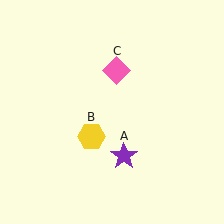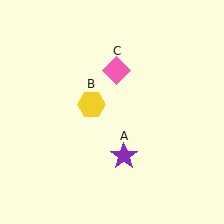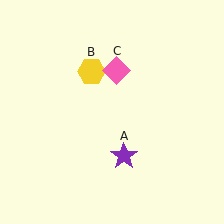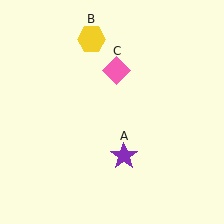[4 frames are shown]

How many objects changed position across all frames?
1 object changed position: yellow hexagon (object B).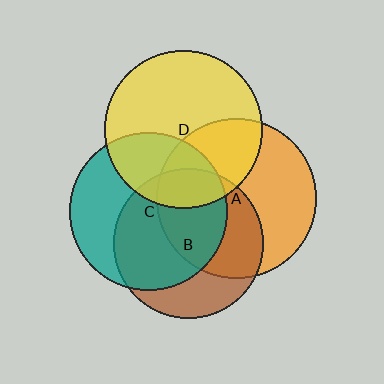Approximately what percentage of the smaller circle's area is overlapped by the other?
Approximately 35%.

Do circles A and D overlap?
Yes.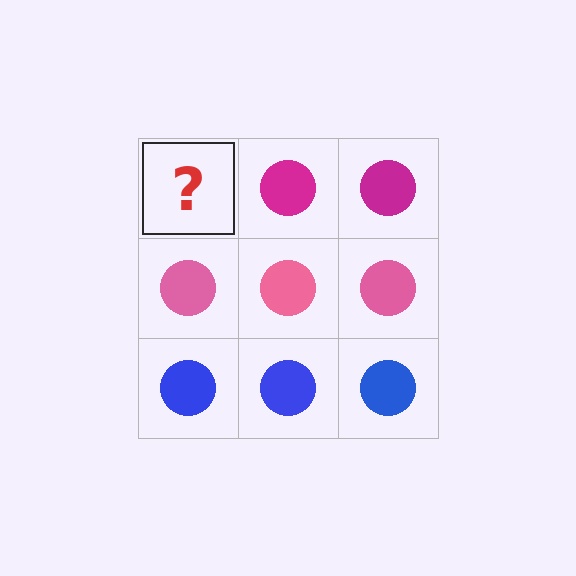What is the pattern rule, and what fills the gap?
The rule is that each row has a consistent color. The gap should be filled with a magenta circle.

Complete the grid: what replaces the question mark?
The question mark should be replaced with a magenta circle.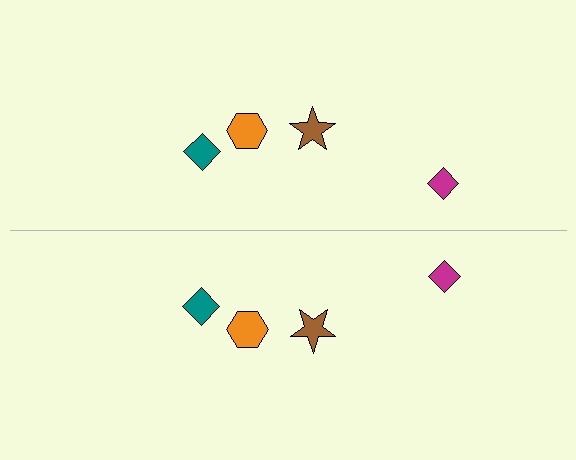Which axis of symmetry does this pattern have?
The pattern has a horizontal axis of symmetry running through the center of the image.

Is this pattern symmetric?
Yes, this pattern has bilateral (reflection) symmetry.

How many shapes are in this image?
There are 8 shapes in this image.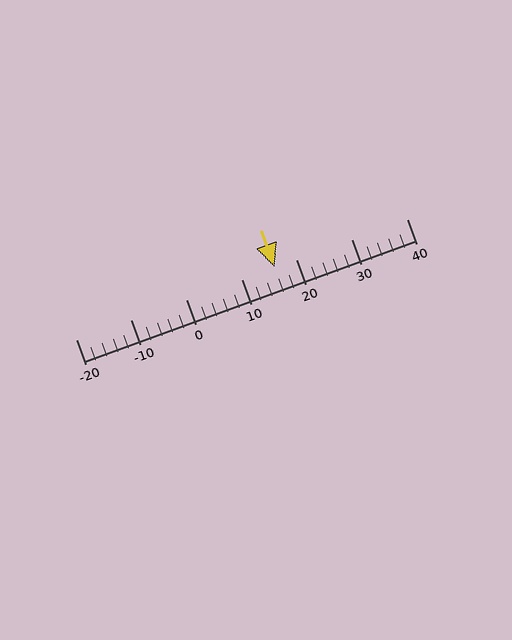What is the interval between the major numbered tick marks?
The major tick marks are spaced 10 units apart.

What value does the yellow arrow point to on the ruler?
The yellow arrow points to approximately 16.